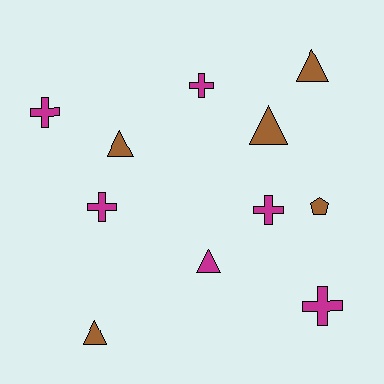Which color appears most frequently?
Magenta, with 6 objects.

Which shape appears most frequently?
Cross, with 5 objects.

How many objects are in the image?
There are 11 objects.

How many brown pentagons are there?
There is 1 brown pentagon.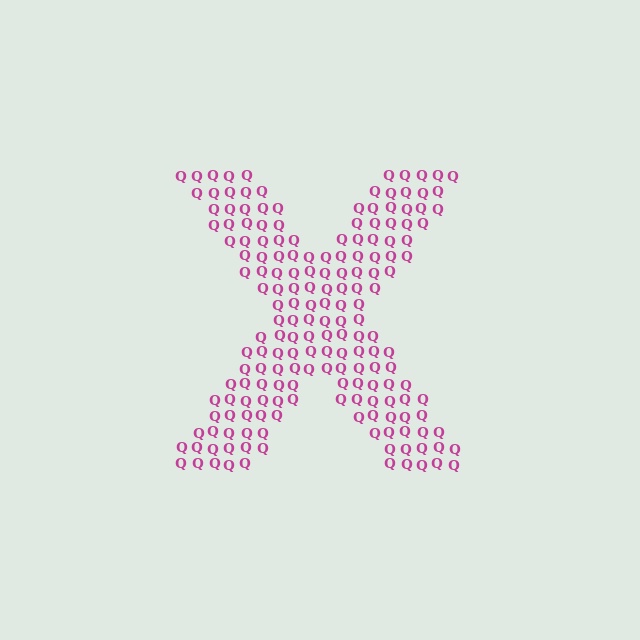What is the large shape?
The large shape is the letter X.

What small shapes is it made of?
It is made of small letter Q's.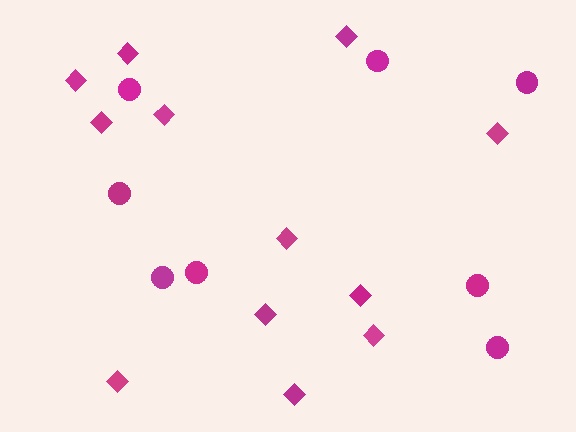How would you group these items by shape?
There are 2 groups: one group of circles (8) and one group of diamonds (12).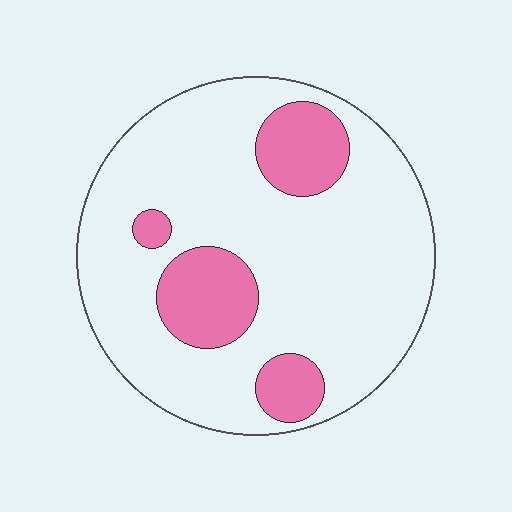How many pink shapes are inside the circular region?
4.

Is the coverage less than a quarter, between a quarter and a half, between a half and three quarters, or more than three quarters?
Less than a quarter.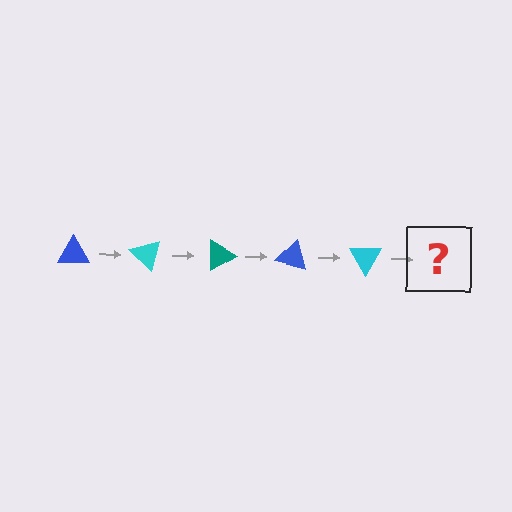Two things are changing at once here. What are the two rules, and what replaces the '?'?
The two rules are that it rotates 45 degrees each step and the color cycles through blue, cyan, and teal. The '?' should be a teal triangle, rotated 225 degrees from the start.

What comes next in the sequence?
The next element should be a teal triangle, rotated 225 degrees from the start.